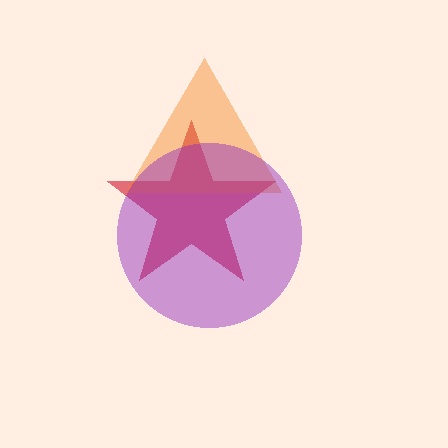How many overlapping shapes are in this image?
There are 3 overlapping shapes in the image.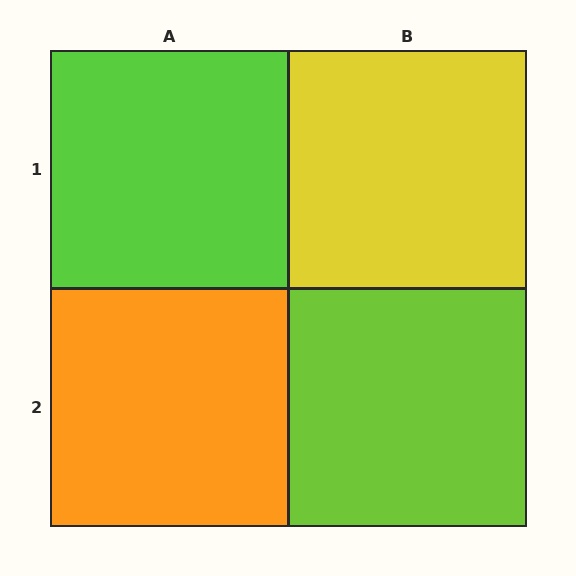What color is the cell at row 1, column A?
Lime.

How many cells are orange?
1 cell is orange.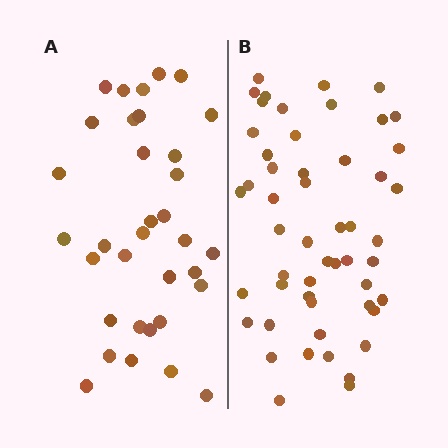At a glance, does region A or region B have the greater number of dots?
Region B (the right region) has more dots.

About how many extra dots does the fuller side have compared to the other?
Region B has approximately 20 more dots than region A.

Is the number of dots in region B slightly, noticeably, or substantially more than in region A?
Region B has substantially more. The ratio is roughly 1.5 to 1.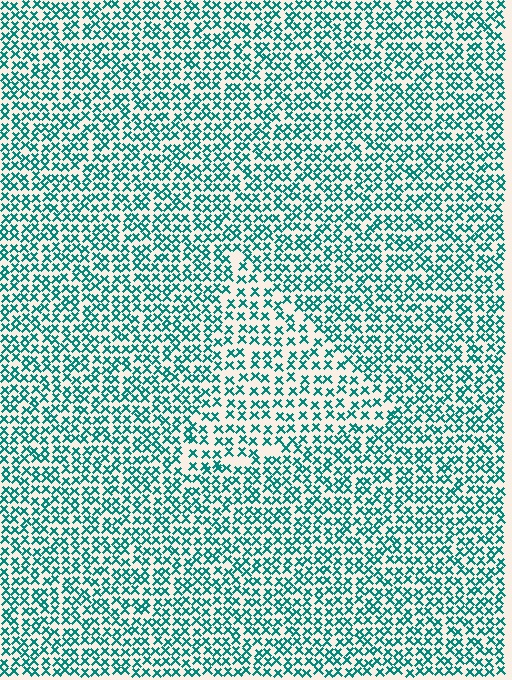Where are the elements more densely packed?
The elements are more densely packed outside the triangle boundary.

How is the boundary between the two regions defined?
The boundary is defined by a change in element density (approximately 1.5x ratio). All elements are the same color, size, and shape.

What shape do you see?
I see a triangle.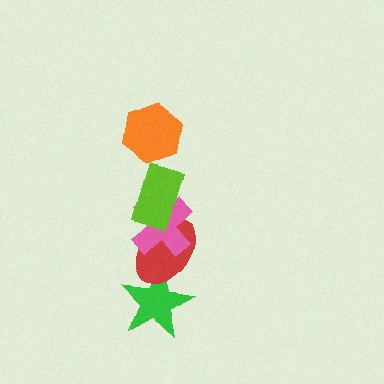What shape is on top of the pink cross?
The lime rectangle is on top of the pink cross.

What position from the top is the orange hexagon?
The orange hexagon is 1st from the top.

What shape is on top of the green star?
The red ellipse is on top of the green star.